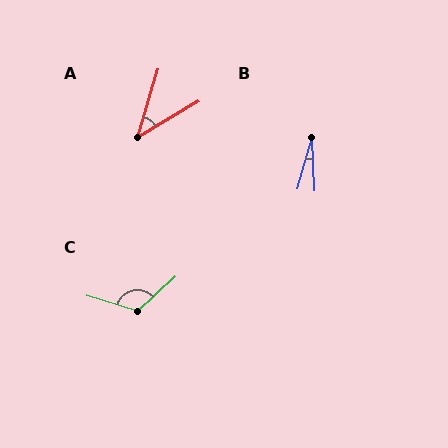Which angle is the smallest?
B, at approximately 18 degrees.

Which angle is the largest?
C, at approximately 120 degrees.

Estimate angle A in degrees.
Approximately 43 degrees.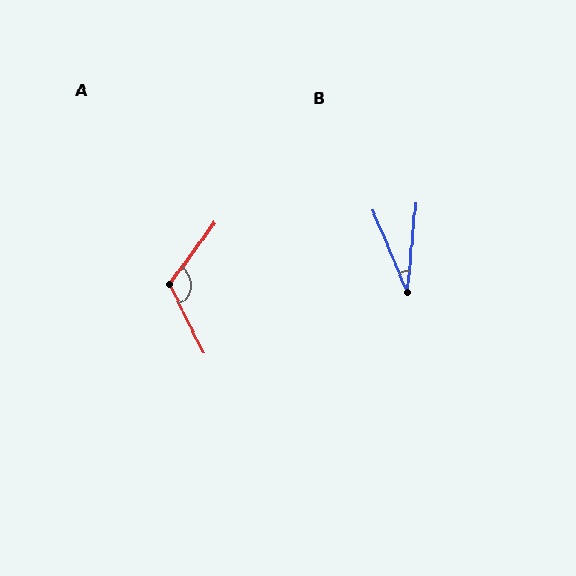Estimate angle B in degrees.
Approximately 29 degrees.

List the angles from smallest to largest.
B (29°), A (117°).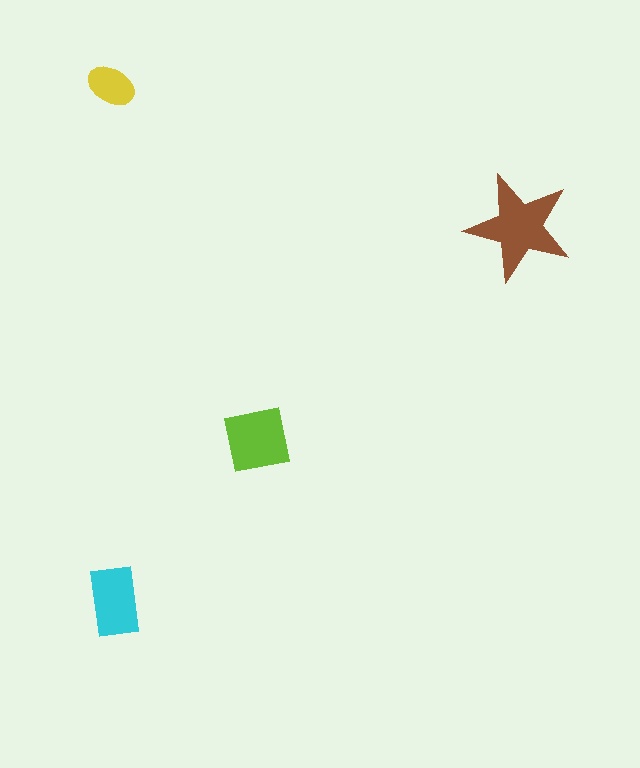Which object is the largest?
The brown star.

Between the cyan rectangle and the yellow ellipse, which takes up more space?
The cyan rectangle.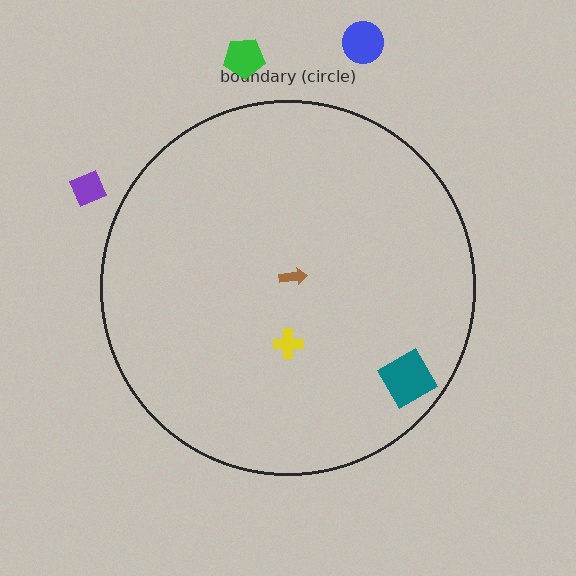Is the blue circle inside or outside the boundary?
Outside.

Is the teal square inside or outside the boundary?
Inside.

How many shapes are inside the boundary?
3 inside, 3 outside.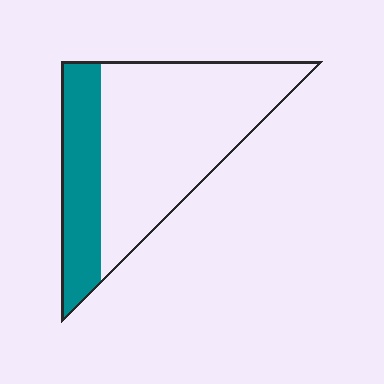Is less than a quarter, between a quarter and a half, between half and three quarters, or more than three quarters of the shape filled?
Between a quarter and a half.